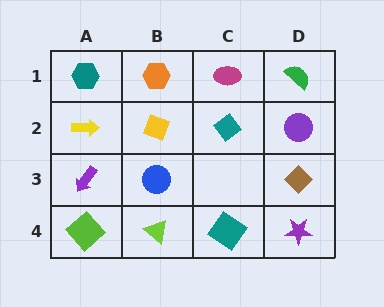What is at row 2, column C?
A teal diamond.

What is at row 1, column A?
A teal hexagon.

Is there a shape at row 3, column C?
No, that cell is empty.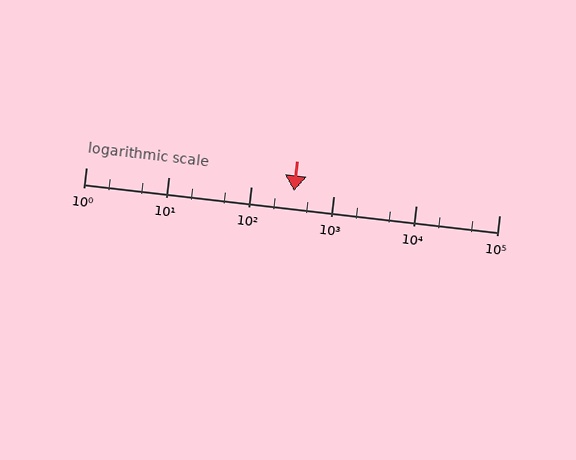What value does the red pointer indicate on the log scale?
The pointer indicates approximately 330.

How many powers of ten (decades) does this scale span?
The scale spans 5 decades, from 1 to 100000.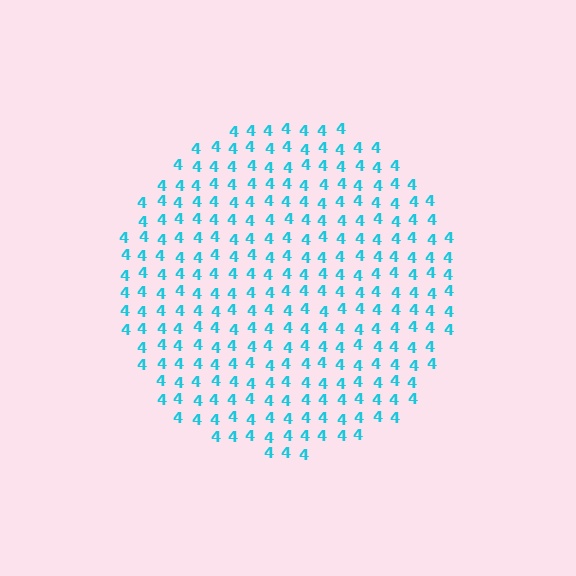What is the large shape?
The large shape is a circle.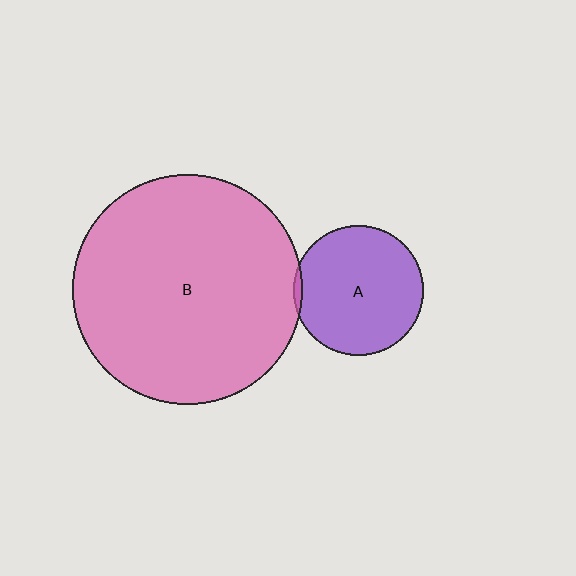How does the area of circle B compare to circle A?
Approximately 3.1 times.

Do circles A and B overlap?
Yes.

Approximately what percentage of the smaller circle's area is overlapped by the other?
Approximately 5%.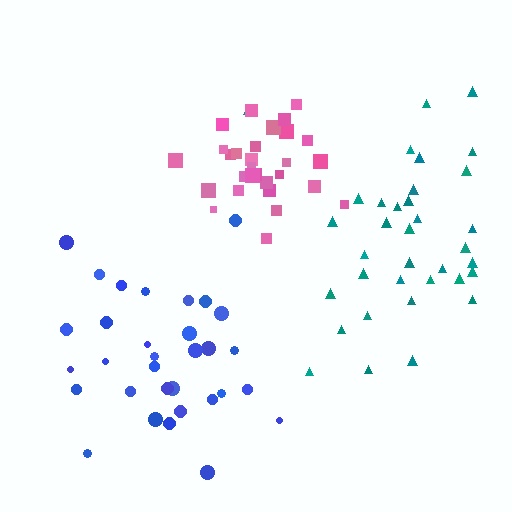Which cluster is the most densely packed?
Pink.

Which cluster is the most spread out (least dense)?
Teal.